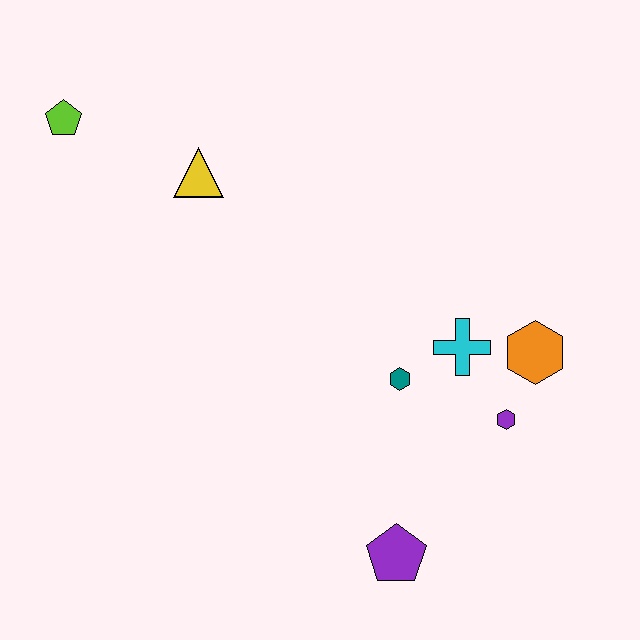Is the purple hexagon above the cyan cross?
No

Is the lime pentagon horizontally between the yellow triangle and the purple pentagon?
No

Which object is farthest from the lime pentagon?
The purple pentagon is farthest from the lime pentagon.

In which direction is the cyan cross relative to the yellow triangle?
The cyan cross is to the right of the yellow triangle.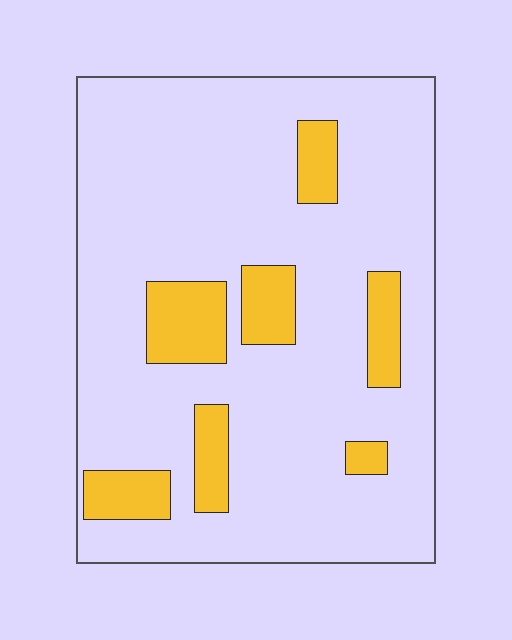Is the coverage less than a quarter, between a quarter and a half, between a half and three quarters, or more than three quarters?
Less than a quarter.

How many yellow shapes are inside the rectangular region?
7.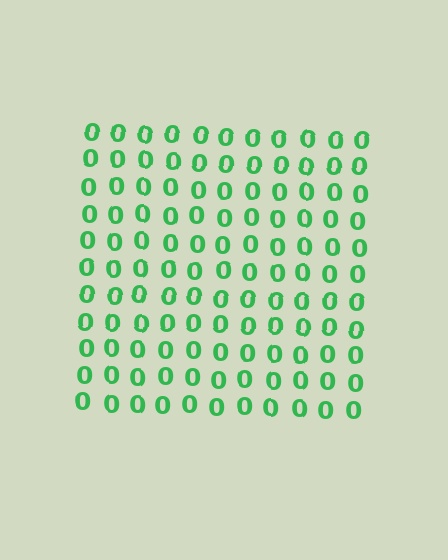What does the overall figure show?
The overall figure shows a square.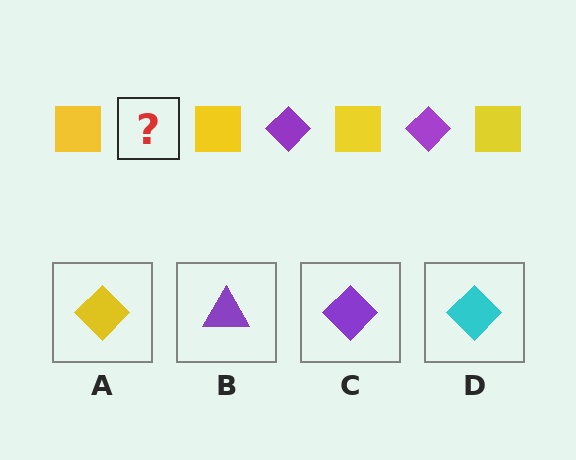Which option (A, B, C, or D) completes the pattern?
C.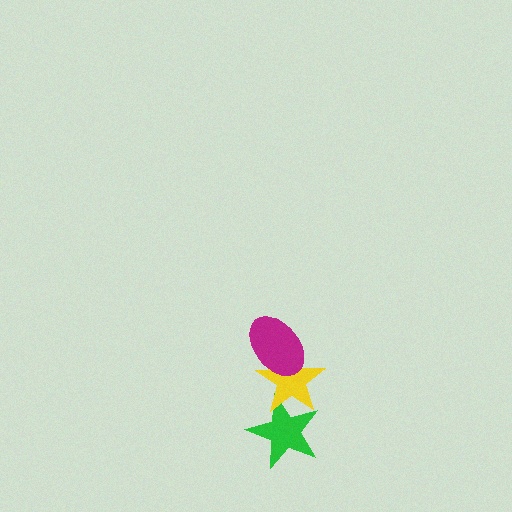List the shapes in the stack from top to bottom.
From top to bottom: the magenta ellipse, the yellow star, the green star.